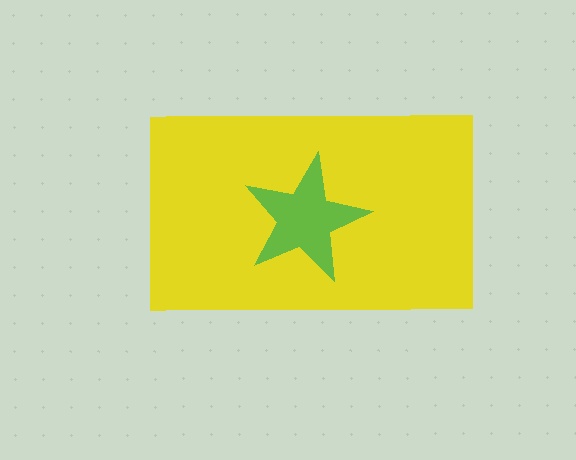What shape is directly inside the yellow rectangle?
The lime star.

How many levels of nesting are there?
2.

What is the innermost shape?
The lime star.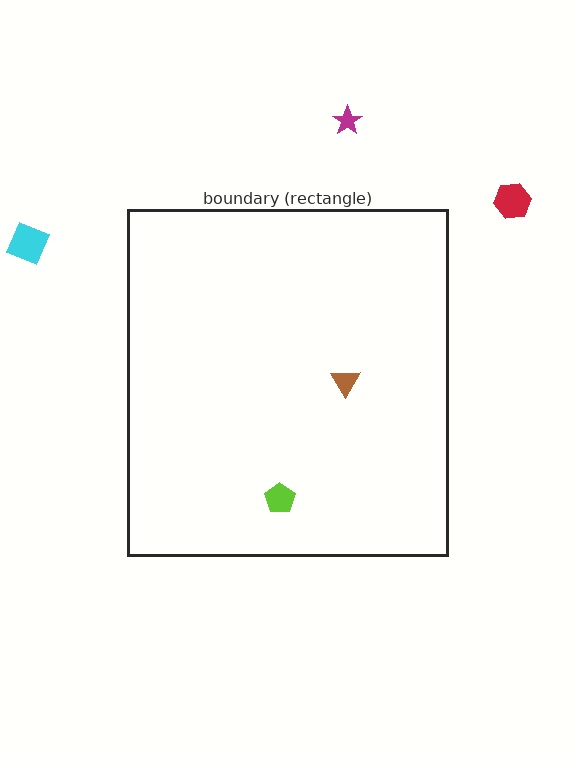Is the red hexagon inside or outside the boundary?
Outside.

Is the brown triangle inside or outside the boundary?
Inside.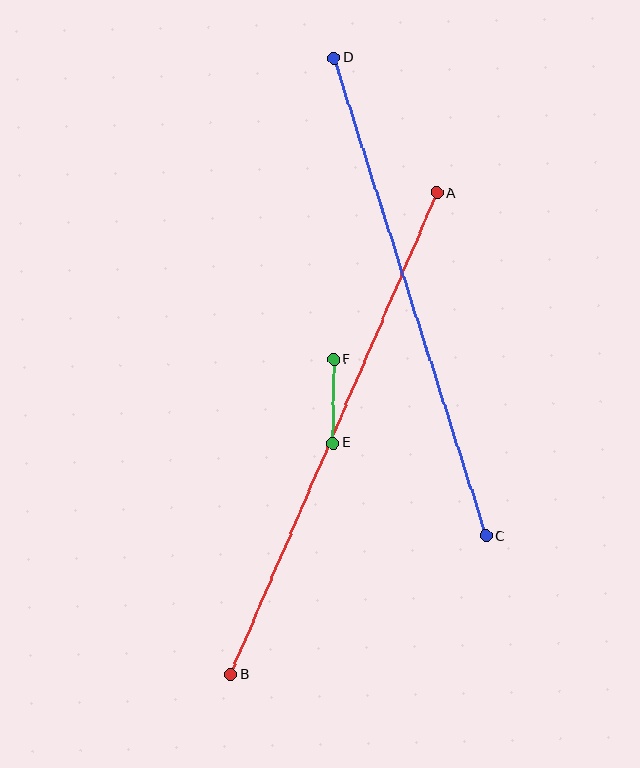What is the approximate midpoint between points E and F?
The midpoint is at approximately (333, 401) pixels.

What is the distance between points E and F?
The distance is approximately 84 pixels.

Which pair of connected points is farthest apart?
Points A and B are farthest apart.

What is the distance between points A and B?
The distance is approximately 524 pixels.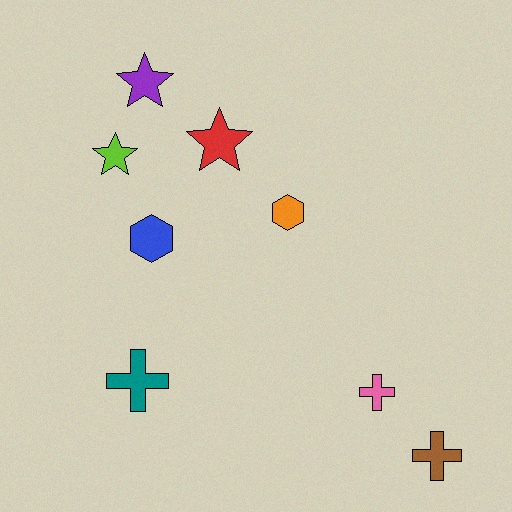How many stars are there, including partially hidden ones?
There are 3 stars.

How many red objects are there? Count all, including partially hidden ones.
There is 1 red object.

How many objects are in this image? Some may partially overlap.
There are 8 objects.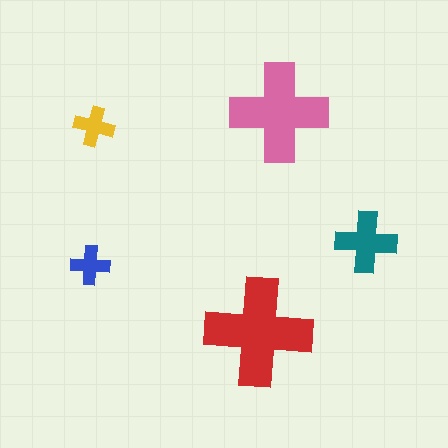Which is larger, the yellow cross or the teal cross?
The teal one.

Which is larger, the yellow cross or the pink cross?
The pink one.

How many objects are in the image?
There are 5 objects in the image.